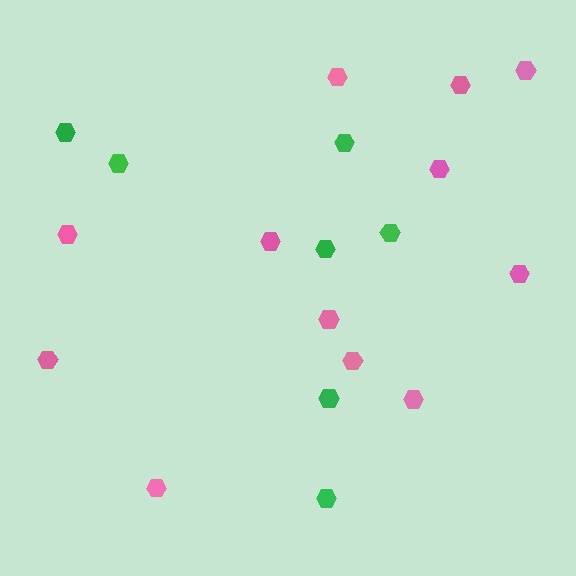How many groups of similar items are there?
There are 2 groups: one group of pink hexagons (12) and one group of green hexagons (7).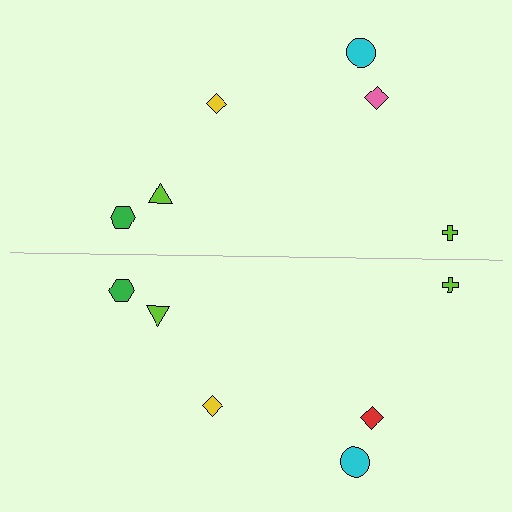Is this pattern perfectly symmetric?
No, the pattern is not perfectly symmetric. The red diamond on the bottom side breaks the symmetry — its mirror counterpart is pink.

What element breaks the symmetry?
The red diamond on the bottom side breaks the symmetry — its mirror counterpart is pink.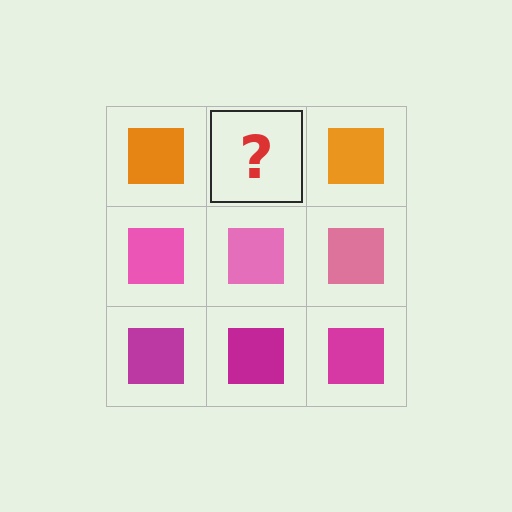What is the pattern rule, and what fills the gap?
The rule is that each row has a consistent color. The gap should be filled with an orange square.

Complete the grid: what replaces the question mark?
The question mark should be replaced with an orange square.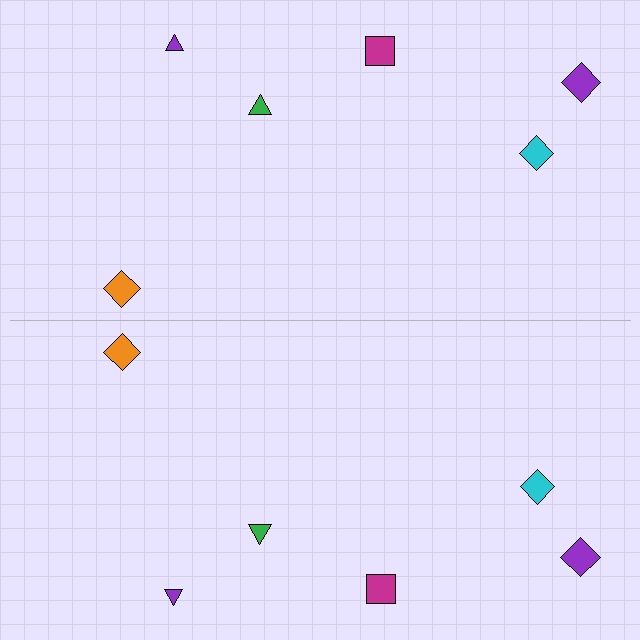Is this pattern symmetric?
Yes, this pattern has bilateral (reflection) symmetry.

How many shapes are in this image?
There are 12 shapes in this image.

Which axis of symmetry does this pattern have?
The pattern has a horizontal axis of symmetry running through the center of the image.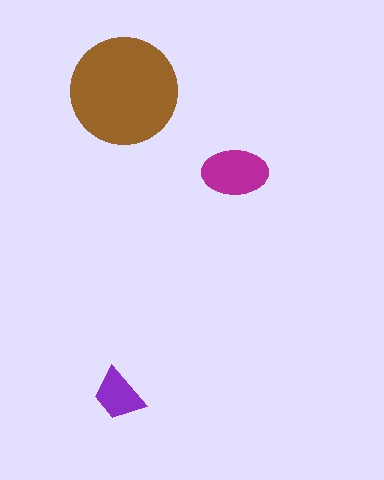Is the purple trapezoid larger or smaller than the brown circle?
Smaller.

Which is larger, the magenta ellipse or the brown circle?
The brown circle.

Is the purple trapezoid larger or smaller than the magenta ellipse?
Smaller.